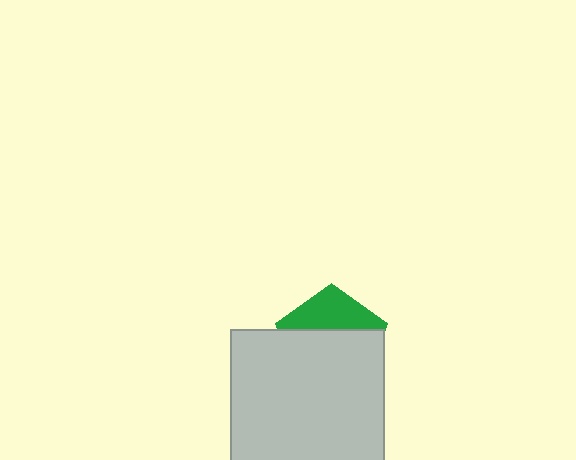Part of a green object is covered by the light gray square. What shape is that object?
It is a pentagon.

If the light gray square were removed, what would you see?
You would see the complete green pentagon.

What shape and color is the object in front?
The object in front is a light gray square.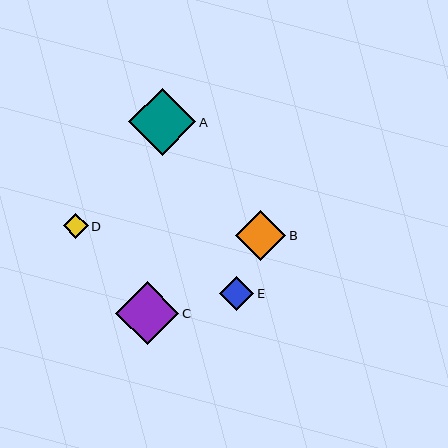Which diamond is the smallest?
Diamond D is the smallest with a size of approximately 25 pixels.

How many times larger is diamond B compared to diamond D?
Diamond B is approximately 2.0 times the size of diamond D.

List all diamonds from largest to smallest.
From largest to smallest: A, C, B, E, D.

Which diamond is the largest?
Diamond A is the largest with a size of approximately 67 pixels.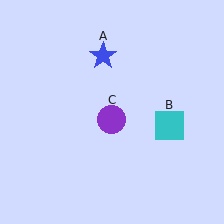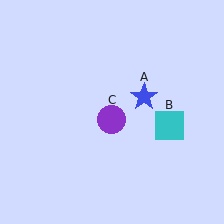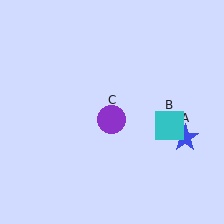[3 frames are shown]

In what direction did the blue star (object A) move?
The blue star (object A) moved down and to the right.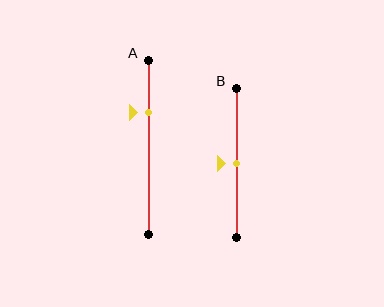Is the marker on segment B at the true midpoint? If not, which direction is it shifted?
Yes, the marker on segment B is at the true midpoint.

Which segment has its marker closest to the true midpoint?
Segment B has its marker closest to the true midpoint.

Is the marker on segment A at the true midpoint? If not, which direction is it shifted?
No, the marker on segment A is shifted upward by about 20% of the segment length.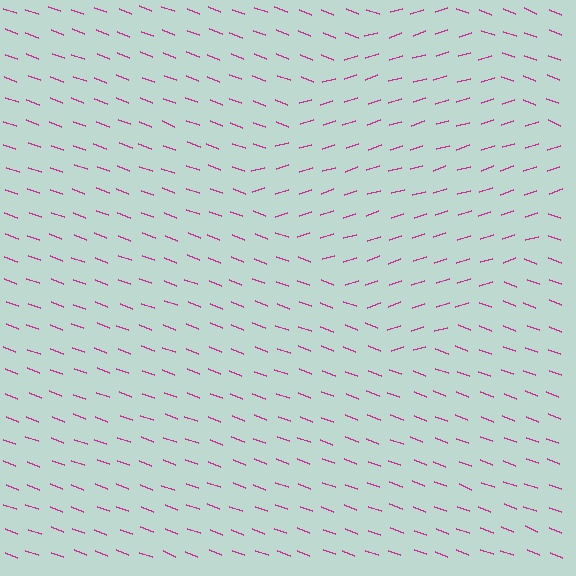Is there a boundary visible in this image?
Yes, there is a texture boundary formed by a change in line orientation.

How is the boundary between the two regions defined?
The boundary is defined purely by a change in line orientation (approximately 38 degrees difference). All lines are the same color and thickness.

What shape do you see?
I see a diamond.